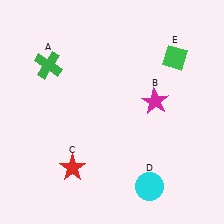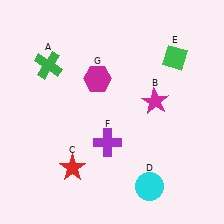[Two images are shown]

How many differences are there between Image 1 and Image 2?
There are 2 differences between the two images.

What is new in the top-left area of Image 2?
A magenta hexagon (G) was added in the top-left area of Image 2.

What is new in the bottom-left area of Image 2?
A purple cross (F) was added in the bottom-left area of Image 2.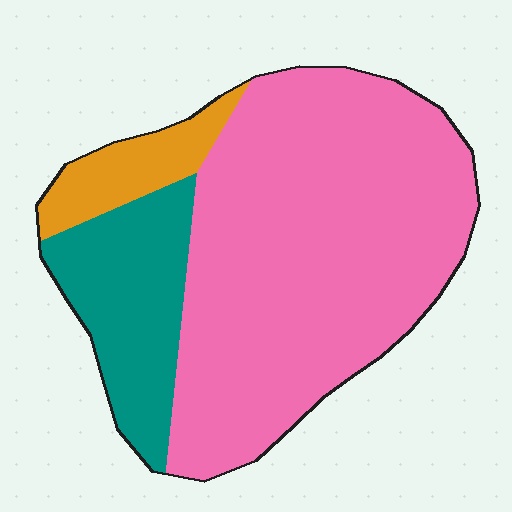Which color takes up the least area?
Orange, at roughly 10%.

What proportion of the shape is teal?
Teal covers 20% of the shape.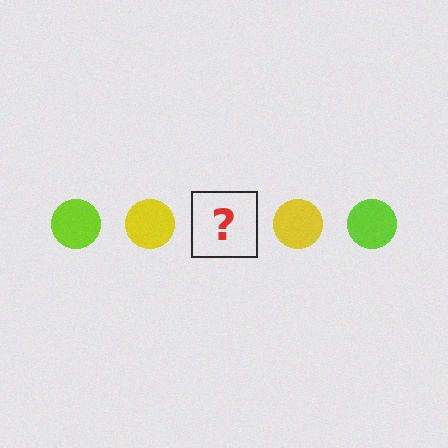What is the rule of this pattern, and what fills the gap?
The rule is that the pattern cycles through lime, yellow circles. The gap should be filled with a lime circle.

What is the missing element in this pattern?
The missing element is a lime circle.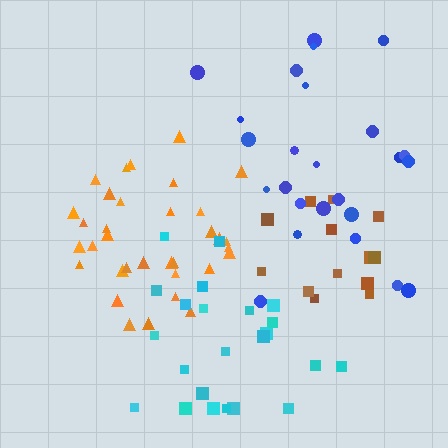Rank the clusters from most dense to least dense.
orange, cyan, brown, blue.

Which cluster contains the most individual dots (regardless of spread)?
Orange (34).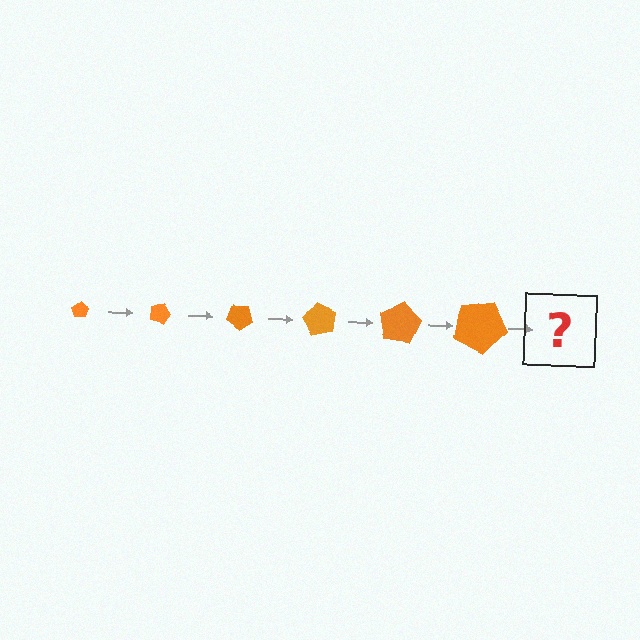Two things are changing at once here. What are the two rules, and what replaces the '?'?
The two rules are that the pentagon grows larger each step and it rotates 20 degrees each step. The '?' should be a pentagon, larger than the previous one and rotated 120 degrees from the start.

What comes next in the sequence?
The next element should be a pentagon, larger than the previous one and rotated 120 degrees from the start.